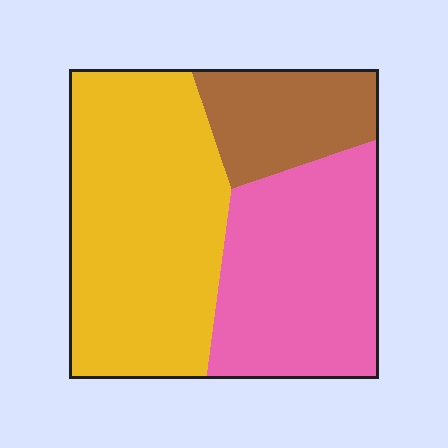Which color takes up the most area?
Yellow, at roughly 45%.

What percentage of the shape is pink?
Pink takes up about three eighths (3/8) of the shape.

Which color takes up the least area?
Brown, at roughly 15%.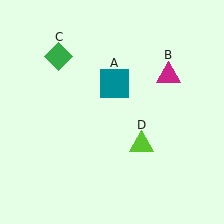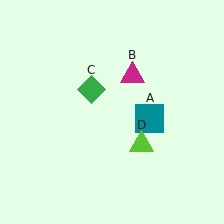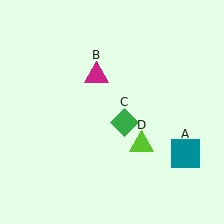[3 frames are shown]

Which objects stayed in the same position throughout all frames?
Lime triangle (object D) remained stationary.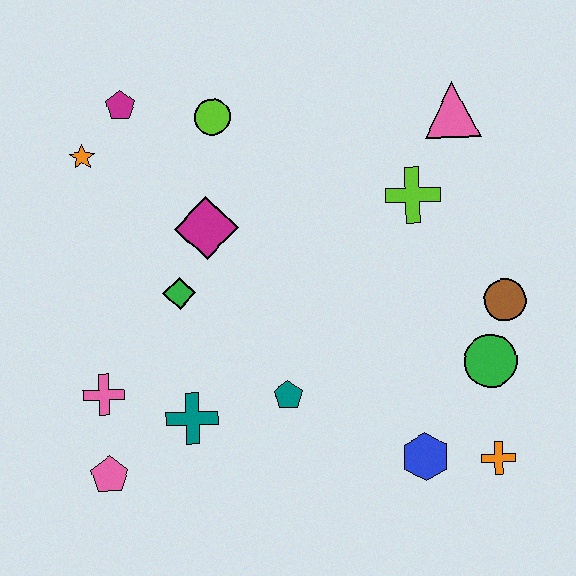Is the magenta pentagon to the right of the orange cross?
No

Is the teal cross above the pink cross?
No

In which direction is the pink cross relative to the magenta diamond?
The pink cross is below the magenta diamond.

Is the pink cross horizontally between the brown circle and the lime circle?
No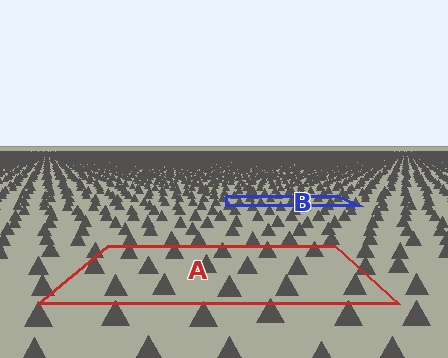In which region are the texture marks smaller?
The texture marks are smaller in region B, because it is farther away.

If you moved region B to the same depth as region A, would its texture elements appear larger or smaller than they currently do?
They would appear larger. At a closer depth, the same texture elements are projected at a bigger on-screen size.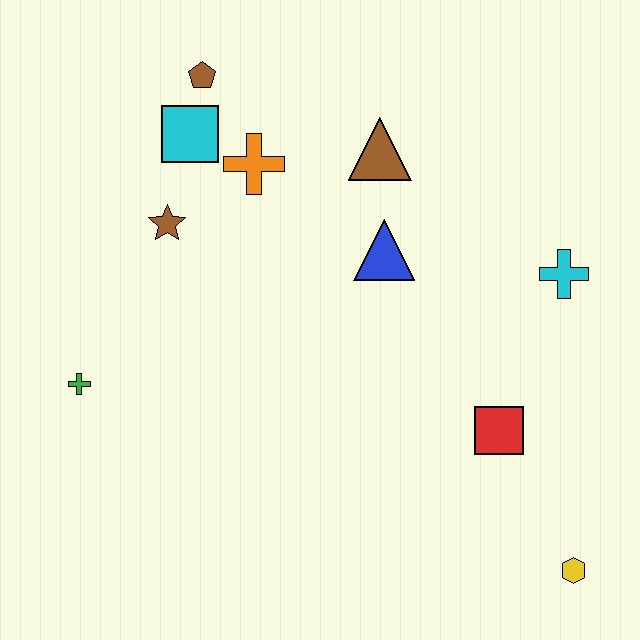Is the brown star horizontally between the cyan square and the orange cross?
No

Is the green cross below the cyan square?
Yes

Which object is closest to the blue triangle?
The brown triangle is closest to the blue triangle.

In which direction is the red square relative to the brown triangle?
The red square is below the brown triangle.